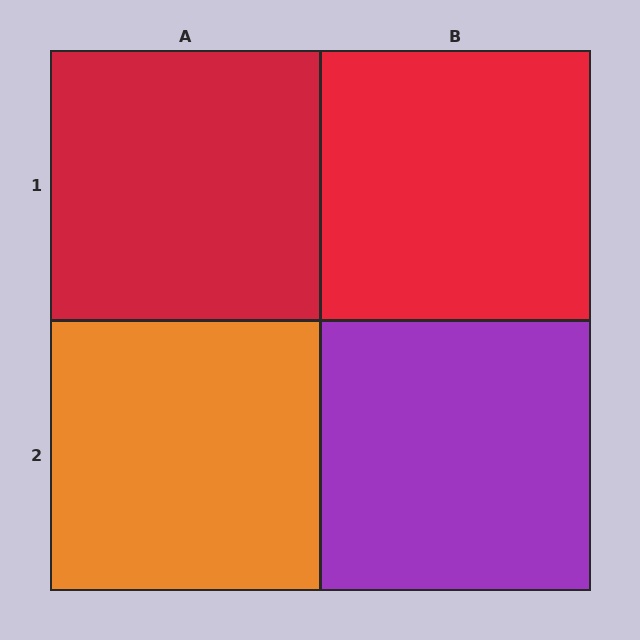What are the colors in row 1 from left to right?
Red, red.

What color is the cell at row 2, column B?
Purple.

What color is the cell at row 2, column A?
Orange.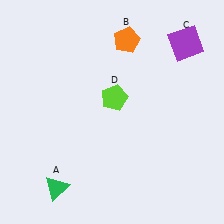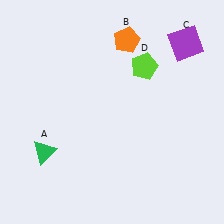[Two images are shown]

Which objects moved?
The objects that moved are: the green triangle (A), the lime pentagon (D).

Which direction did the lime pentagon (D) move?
The lime pentagon (D) moved up.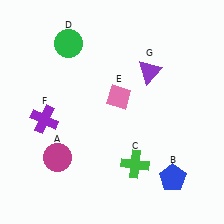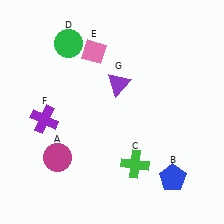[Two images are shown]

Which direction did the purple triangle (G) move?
The purple triangle (G) moved left.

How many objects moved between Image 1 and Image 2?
2 objects moved between the two images.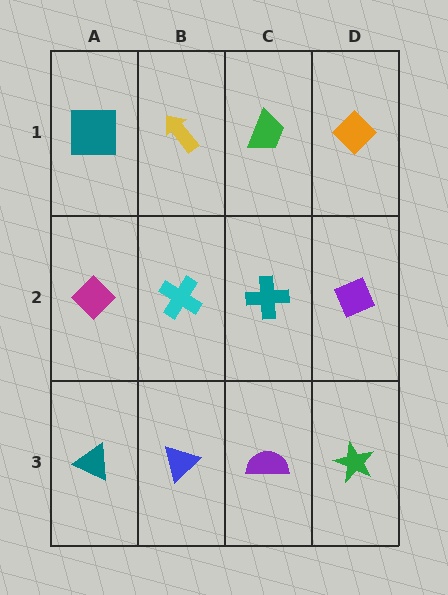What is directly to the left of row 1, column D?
A green trapezoid.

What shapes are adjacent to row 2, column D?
An orange diamond (row 1, column D), a green star (row 3, column D), a teal cross (row 2, column C).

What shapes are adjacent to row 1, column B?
A cyan cross (row 2, column B), a teal square (row 1, column A), a green trapezoid (row 1, column C).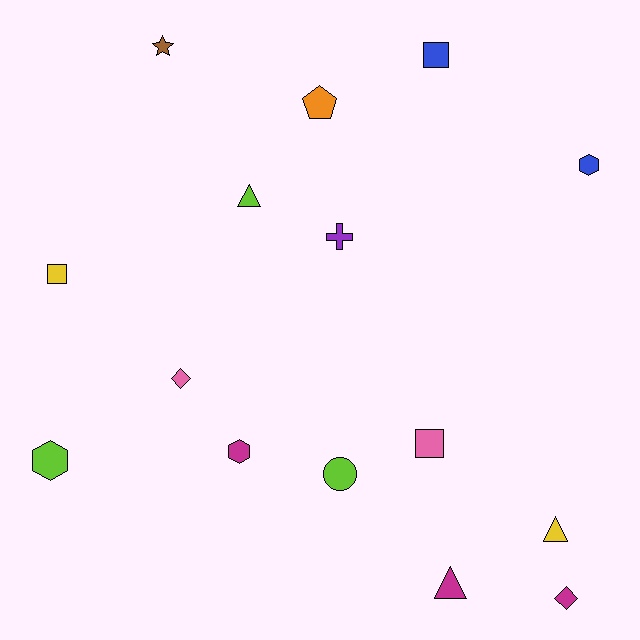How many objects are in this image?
There are 15 objects.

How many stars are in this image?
There is 1 star.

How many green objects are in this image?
There are no green objects.